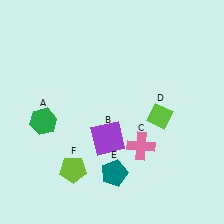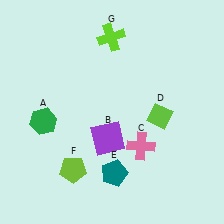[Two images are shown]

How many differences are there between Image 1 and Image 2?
There is 1 difference between the two images.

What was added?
A lime cross (G) was added in Image 2.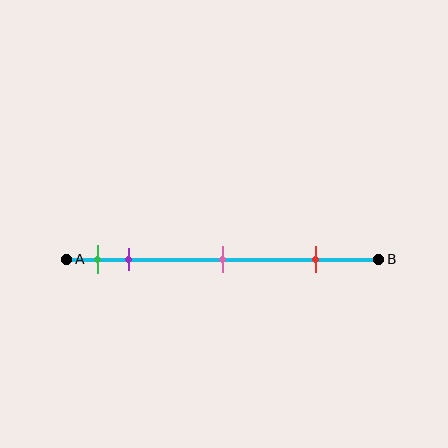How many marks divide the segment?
There are 4 marks dividing the segment.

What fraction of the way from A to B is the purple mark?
The purple mark is approximately 20% (0.2) of the way from A to B.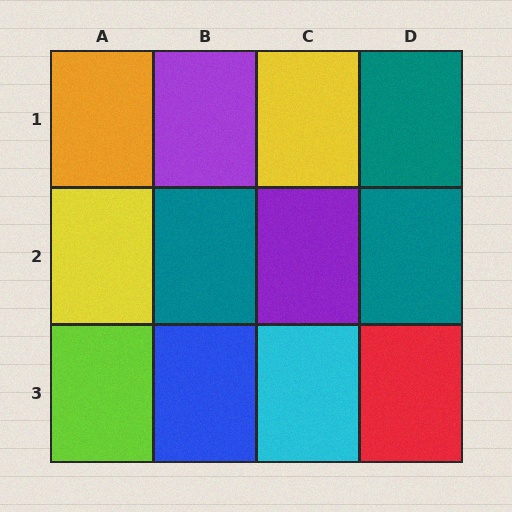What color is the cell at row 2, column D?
Teal.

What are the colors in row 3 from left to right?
Lime, blue, cyan, red.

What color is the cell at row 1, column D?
Teal.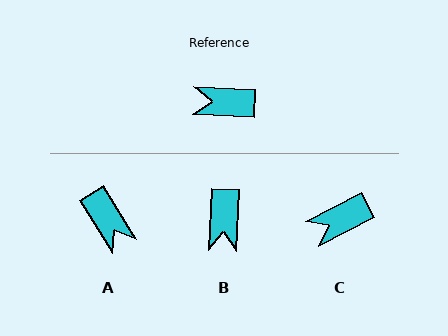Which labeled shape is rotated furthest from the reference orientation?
A, about 123 degrees away.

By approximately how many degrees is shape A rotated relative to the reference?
Approximately 123 degrees counter-clockwise.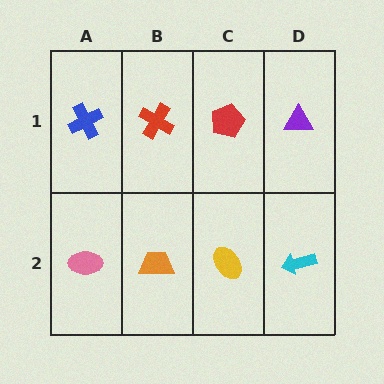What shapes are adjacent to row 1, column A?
A pink ellipse (row 2, column A), a red cross (row 1, column B).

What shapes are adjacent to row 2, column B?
A red cross (row 1, column B), a pink ellipse (row 2, column A), a yellow ellipse (row 2, column C).